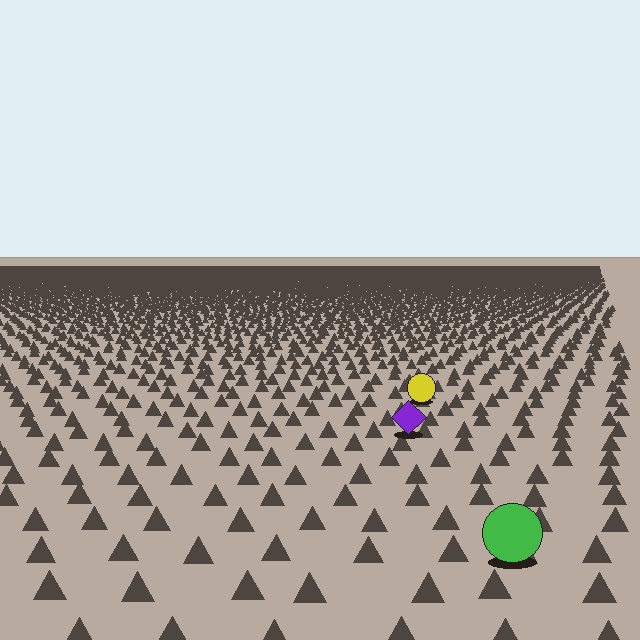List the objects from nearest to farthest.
From nearest to farthest: the green circle, the purple diamond, the yellow circle.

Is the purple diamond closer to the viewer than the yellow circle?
Yes. The purple diamond is closer — you can tell from the texture gradient: the ground texture is coarser near it.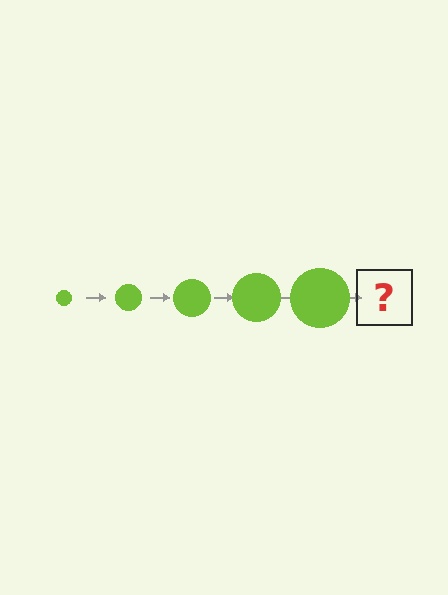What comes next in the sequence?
The next element should be a lime circle, larger than the previous one.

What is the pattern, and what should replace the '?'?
The pattern is that the circle gets progressively larger each step. The '?' should be a lime circle, larger than the previous one.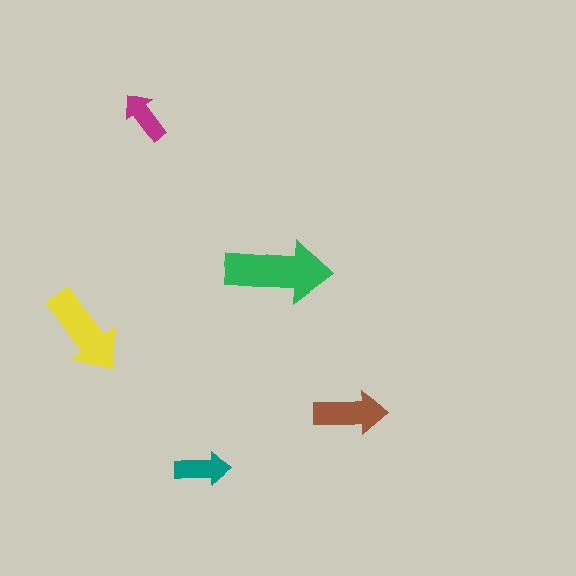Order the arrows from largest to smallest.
the green one, the yellow one, the brown one, the teal one, the magenta one.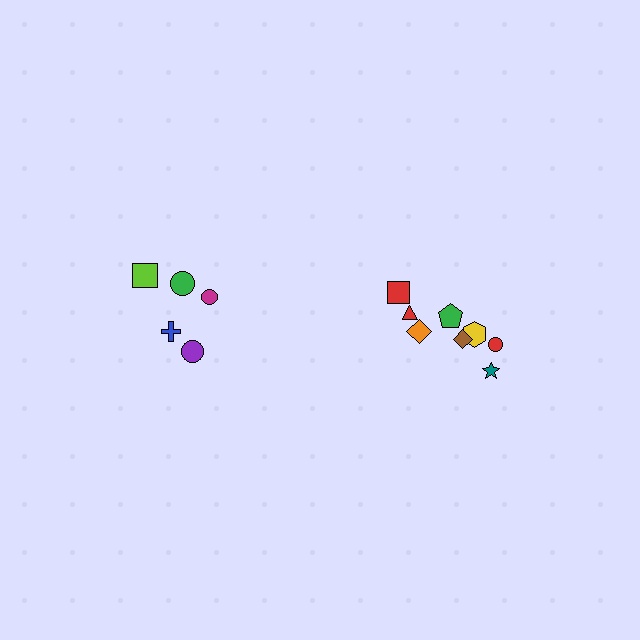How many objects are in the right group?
There are 8 objects.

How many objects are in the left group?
There are 5 objects.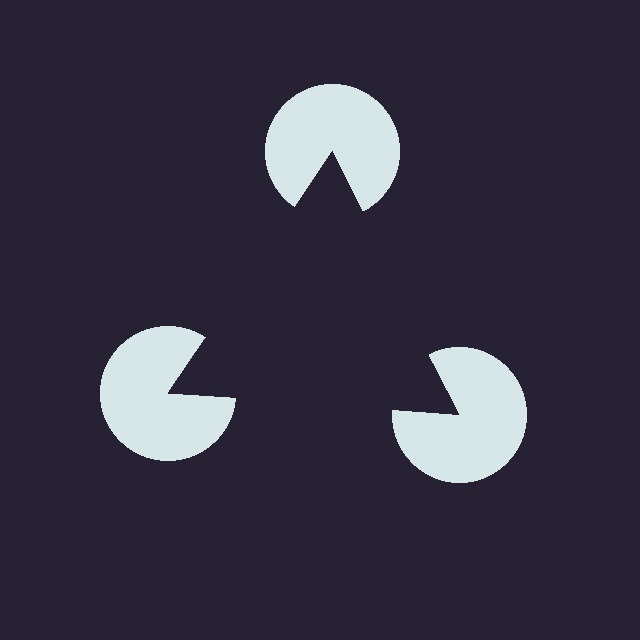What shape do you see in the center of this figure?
An illusory triangle — its edges are inferred from the aligned wedge cuts in the pac-man discs, not physically drawn.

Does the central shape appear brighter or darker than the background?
It typically appears slightly darker than the background, even though no actual brightness change is drawn.